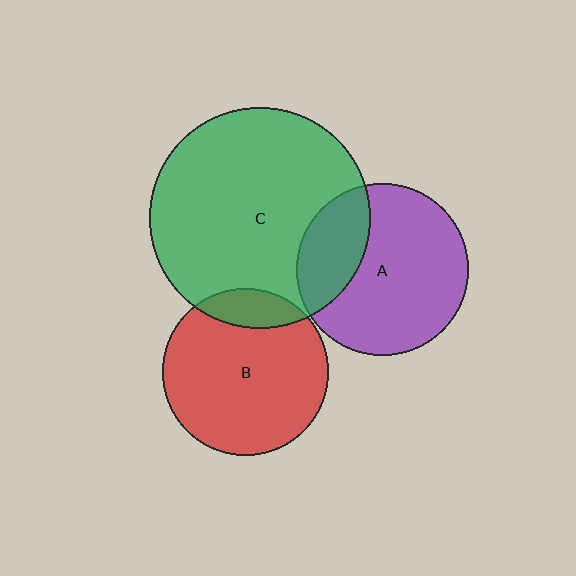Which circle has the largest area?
Circle C (green).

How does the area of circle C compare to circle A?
Approximately 1.7 times.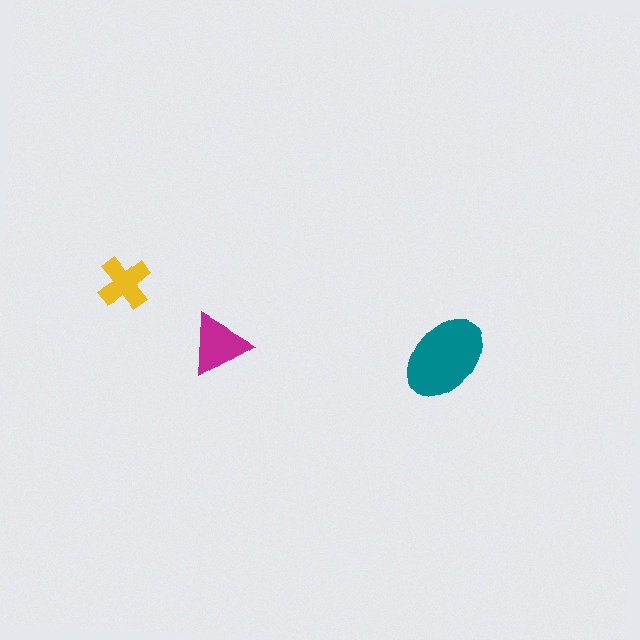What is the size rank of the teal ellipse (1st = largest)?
1st.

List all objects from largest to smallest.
The teal ellipse, the magenta triangle, the yellow cross.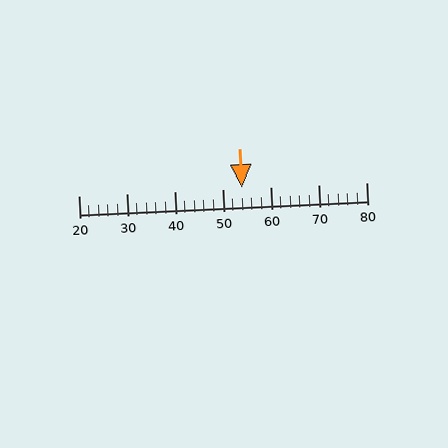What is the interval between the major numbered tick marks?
The major tick marks are spaced 10 units apart.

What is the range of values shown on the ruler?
The ruler shows values from 20 to 80.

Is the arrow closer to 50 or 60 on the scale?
The arrow is closer to 50.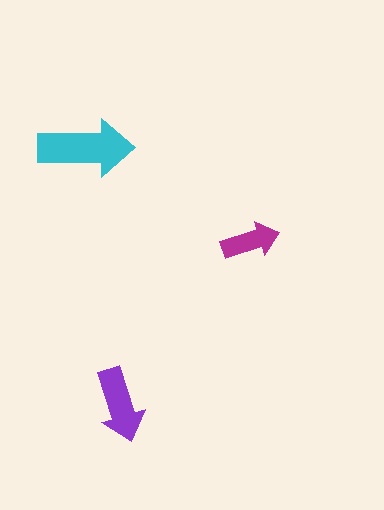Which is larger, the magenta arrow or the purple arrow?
The purple one.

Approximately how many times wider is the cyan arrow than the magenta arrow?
About 1.5 times wider.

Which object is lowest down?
The purple arrow is bottommost.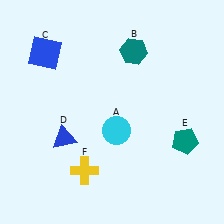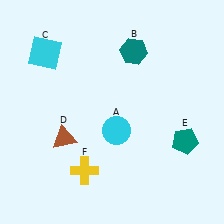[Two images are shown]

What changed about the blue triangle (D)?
In Image 1, D is blue. In Image 2, it changed to brown.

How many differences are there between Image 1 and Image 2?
There are 2 differences between the two images.